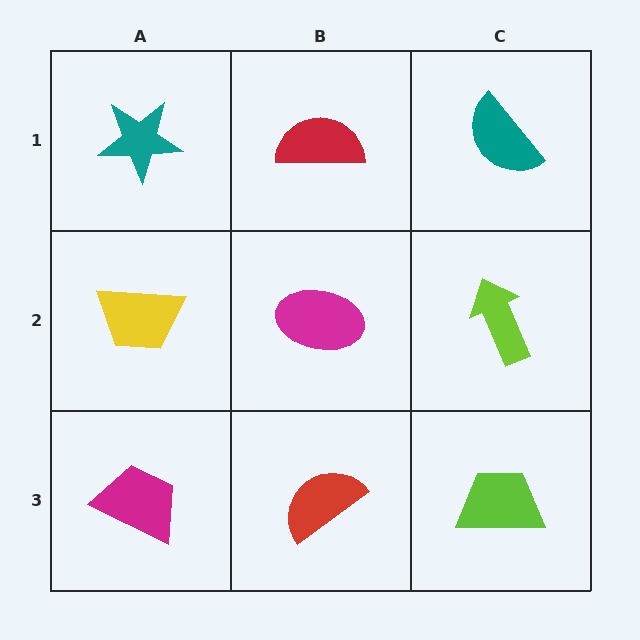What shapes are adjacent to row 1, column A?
A yellow trapezoid (row 2, column A), a red semicircle (row 1, column B).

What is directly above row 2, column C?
A teal semicircle.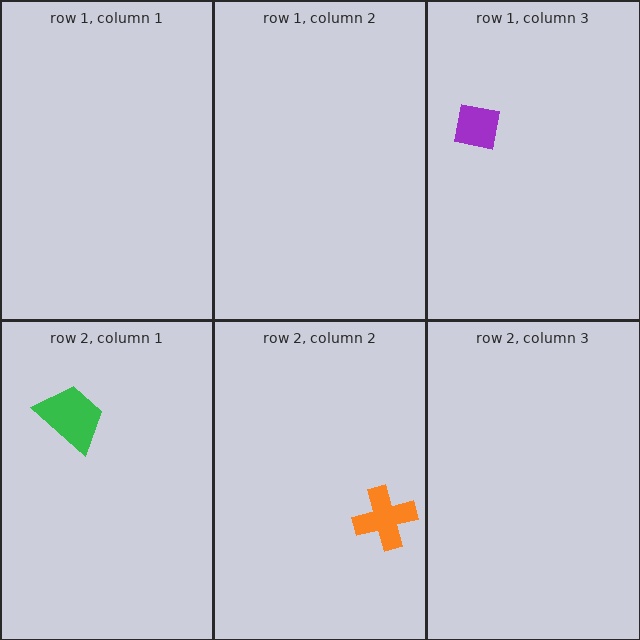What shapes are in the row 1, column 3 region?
The purple square.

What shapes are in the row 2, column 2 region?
The orange cross.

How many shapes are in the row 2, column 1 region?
1.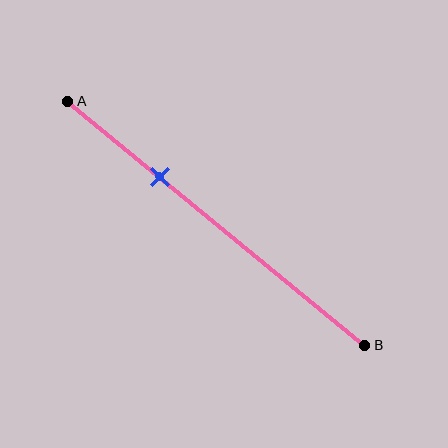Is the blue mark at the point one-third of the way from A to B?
Yes, the mark is approximately at the one-third point.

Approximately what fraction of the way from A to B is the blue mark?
The blue mark is approximately 30% of the way from A to B.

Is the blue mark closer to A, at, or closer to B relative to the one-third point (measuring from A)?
The blue mark is approximately at the one-third point of segment AB.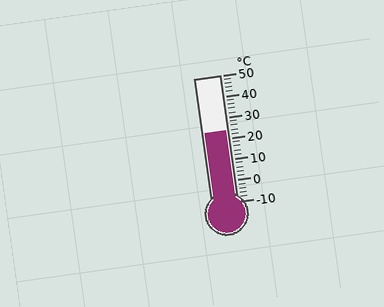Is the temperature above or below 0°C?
The temperature is above 0°C.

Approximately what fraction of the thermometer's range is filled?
The thermometer is filled to approximately 55% of its range.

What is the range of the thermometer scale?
The thermometer scale ranges from -10°C to 50°C.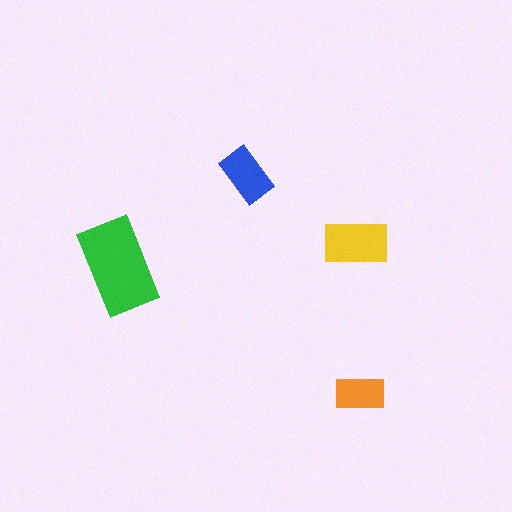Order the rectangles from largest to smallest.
the green one, the yellow one, the blue one, the orange one.